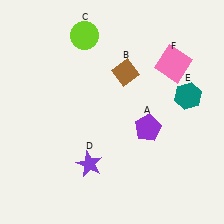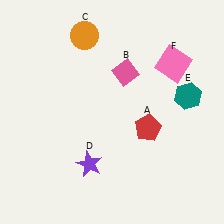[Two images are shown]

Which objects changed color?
A changed from purple to red. B changed from brown to pink. C changed from lime to orange.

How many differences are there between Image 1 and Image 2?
There are 3 differences between the two images.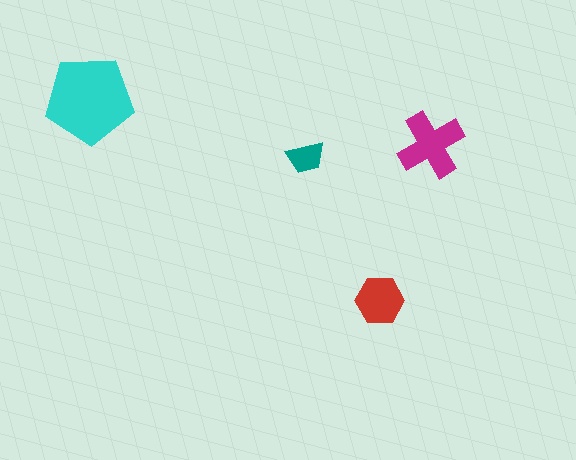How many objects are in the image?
There are 4 objects in the image.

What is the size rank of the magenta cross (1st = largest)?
2nd.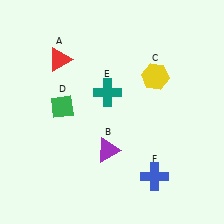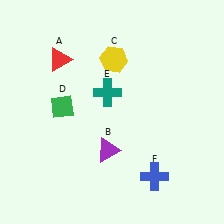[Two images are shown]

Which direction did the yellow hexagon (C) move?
The yellow hexagon (C) moved left.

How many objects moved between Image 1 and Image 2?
1 object moved between the two images.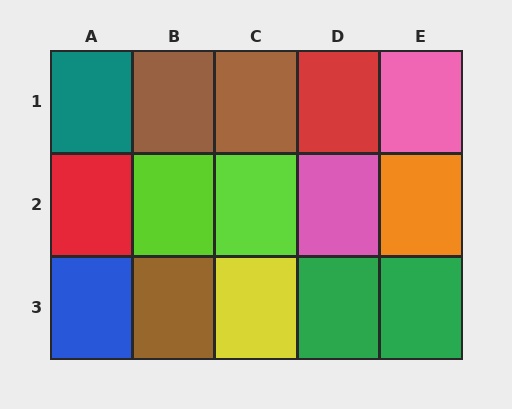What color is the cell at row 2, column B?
Lime.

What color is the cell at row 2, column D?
Pink.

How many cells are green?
2 cells are green.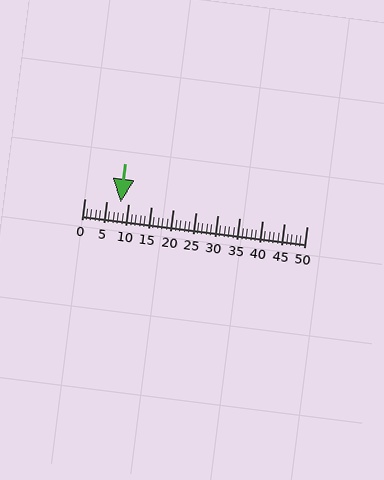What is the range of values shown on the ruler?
The ruler shows values from 0 to 50.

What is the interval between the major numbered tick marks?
The major tick marks are spaced 5 units apart.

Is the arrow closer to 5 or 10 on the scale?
The arrow is closer to 10.